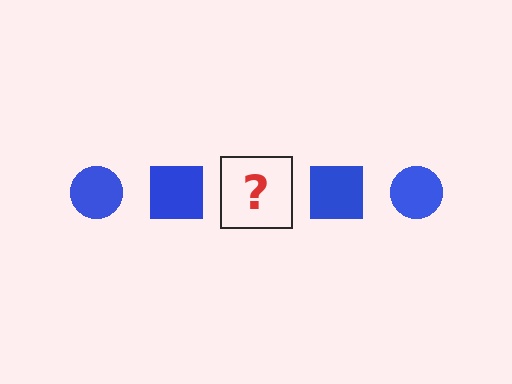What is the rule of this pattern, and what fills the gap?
The rule is that the pattern cycles through circle, square shapes in blue. The gap should be filled with a blue circle.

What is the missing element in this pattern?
The missing element is a blue circle.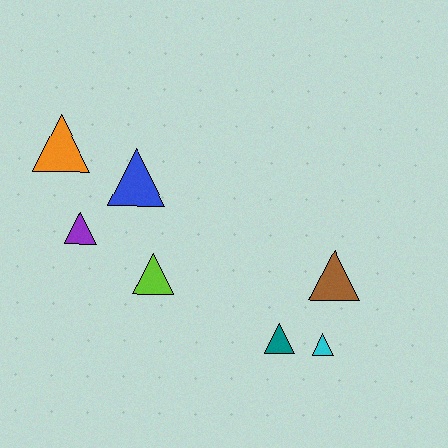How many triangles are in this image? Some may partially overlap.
There are 7 triangles.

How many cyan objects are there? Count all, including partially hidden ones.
There is 1 cyan object.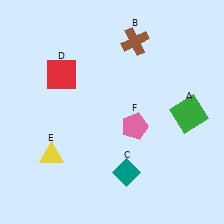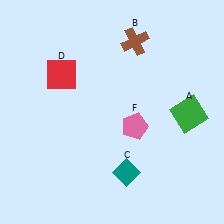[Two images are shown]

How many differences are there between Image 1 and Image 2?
There is 1 difference between the two images.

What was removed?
The yellow triangle (E) was removed in Image 2.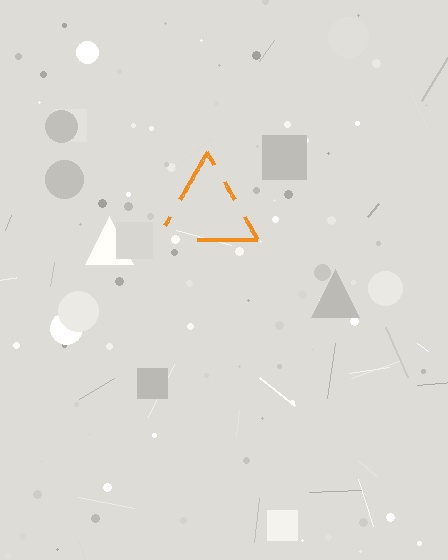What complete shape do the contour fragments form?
The contour fragments form a triangle.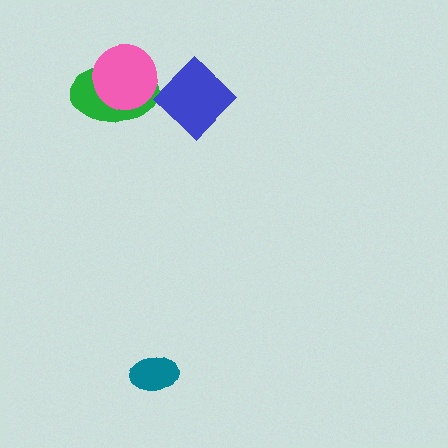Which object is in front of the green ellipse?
The pink circle is in front of the green ellipse.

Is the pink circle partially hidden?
No, no other shape covers it.